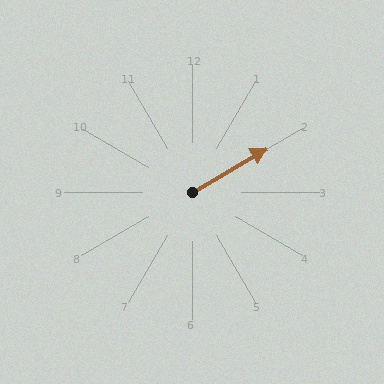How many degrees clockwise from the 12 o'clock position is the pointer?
Approximately 60 degrees.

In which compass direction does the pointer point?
Northeast.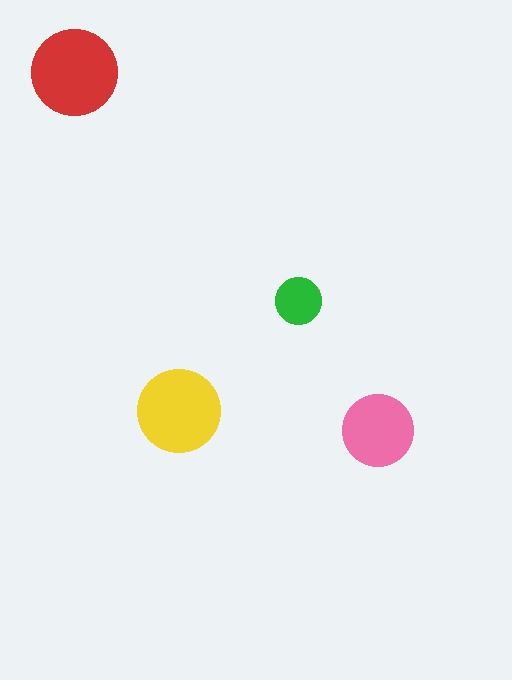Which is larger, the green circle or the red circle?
The red one.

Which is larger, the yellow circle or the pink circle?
The yellow one.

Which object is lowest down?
The pink circle is bottommost.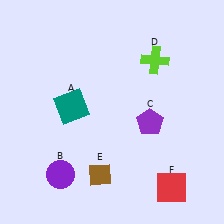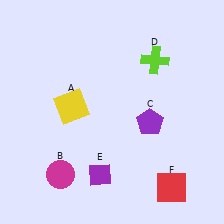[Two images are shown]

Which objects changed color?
A changed from teal to yellow. B changed from purple to magenta. E changed from brown to purple.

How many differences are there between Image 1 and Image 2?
There are 3 differences between the two images.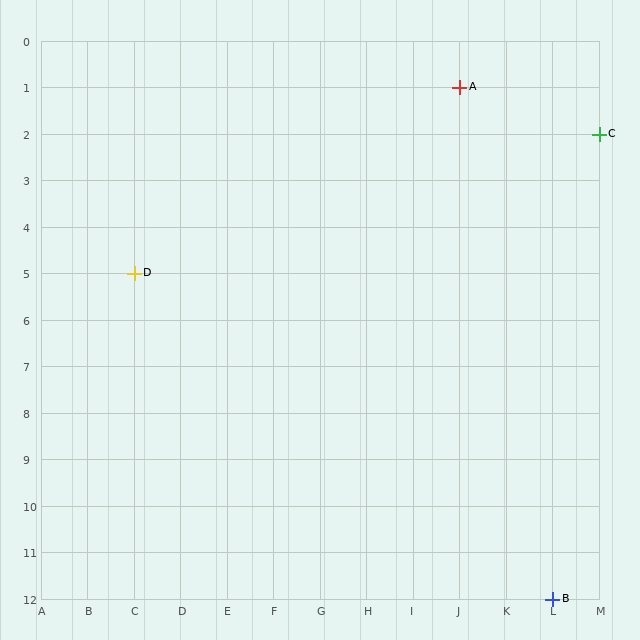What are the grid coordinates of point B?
Point B is at grid coordinates (L, 12).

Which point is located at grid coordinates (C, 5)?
Point D is at (C, 5).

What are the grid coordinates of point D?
Point D is at grid coordinates (C, 5).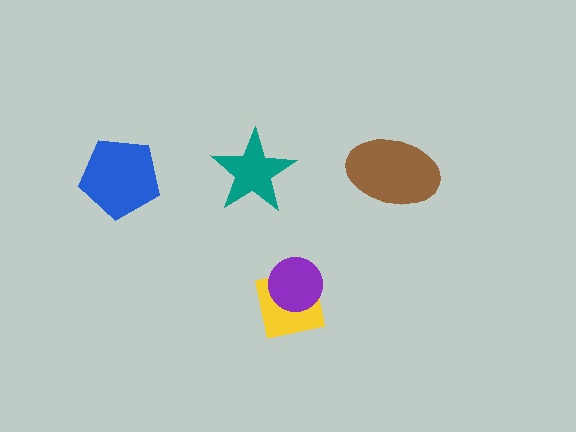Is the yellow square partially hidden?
Yes, it is partially covered by another shape.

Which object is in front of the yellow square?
The purple circle is in front of the yellow square.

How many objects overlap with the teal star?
0 objects overlap with the teal star.